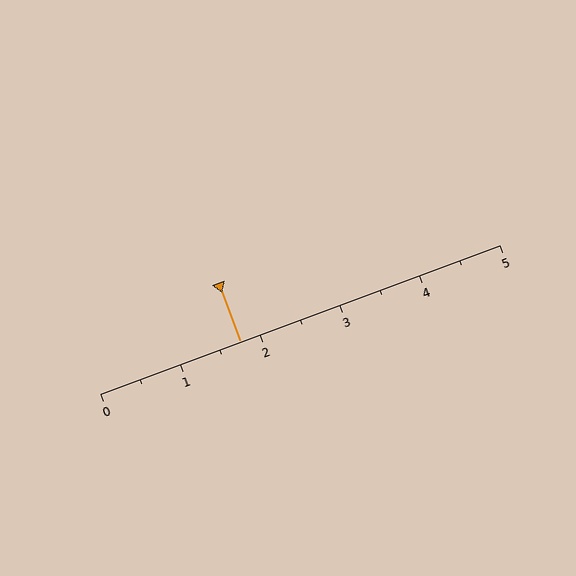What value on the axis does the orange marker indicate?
The marker indicates approximately 1.8.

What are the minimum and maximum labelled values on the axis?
The axis runs from 0 to 5.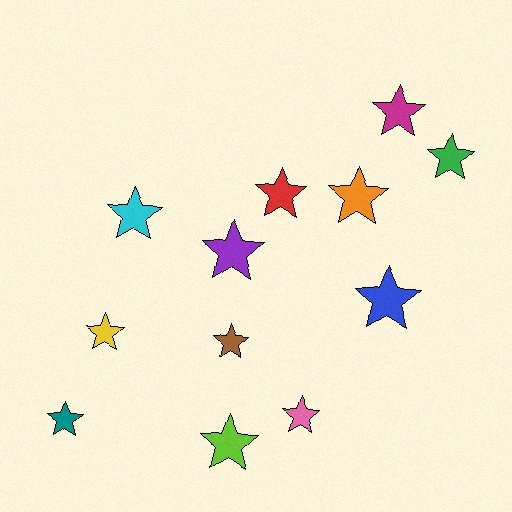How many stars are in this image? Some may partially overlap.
There are 12 stars.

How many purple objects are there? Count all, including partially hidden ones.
There is 1 purple object.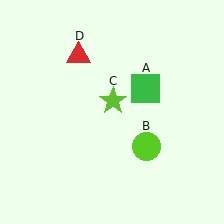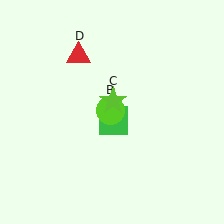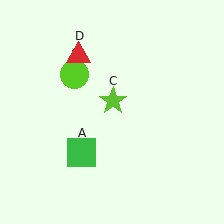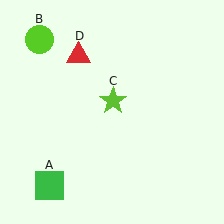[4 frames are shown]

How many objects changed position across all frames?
2 objects changed position: green square (object A), lime circle (object B).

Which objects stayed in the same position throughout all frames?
Lime star (object C) and red triangle (object D) remained stationary.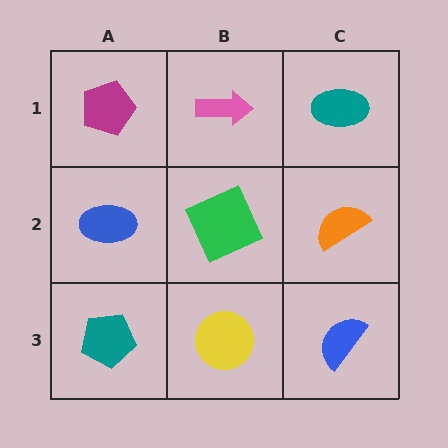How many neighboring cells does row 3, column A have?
2.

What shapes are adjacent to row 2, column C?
A teal ellipse (row 1, column C), a blue semicircle (row 3, column C), a green square (row 2, column B).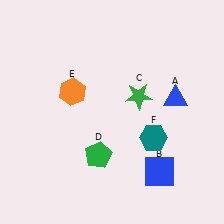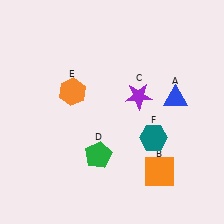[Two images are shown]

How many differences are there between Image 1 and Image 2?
There are 2 differences between the two images.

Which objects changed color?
B changed from blue to orange. C changed from green to purple.